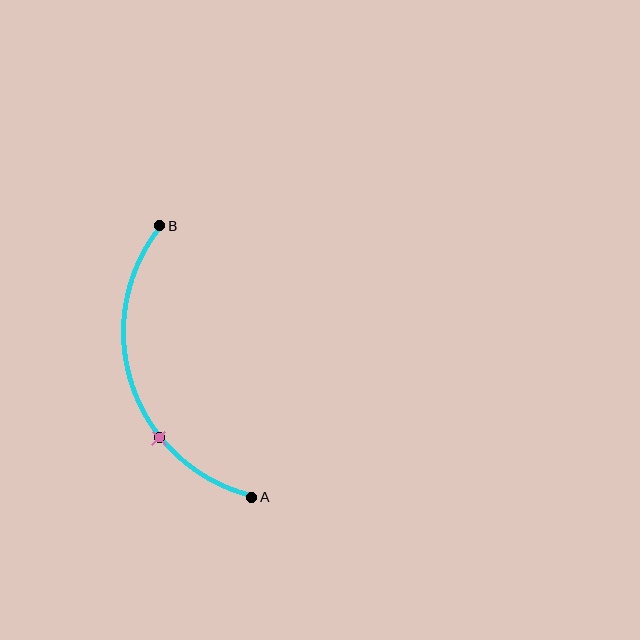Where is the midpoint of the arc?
The arc midpoint is the point on the curve farthest from the straight line joining A and B. It sits to the left of that line.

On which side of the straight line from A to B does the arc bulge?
The arc bulges to the left of the straight line connecting A and B.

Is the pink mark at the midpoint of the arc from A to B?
No. The pink mark lies on the arc but is closer to endpoint A. The arc midpoint would be at the point on the curve equidistant along the arc from both A and B.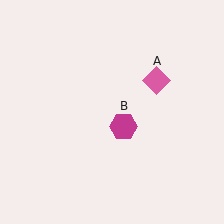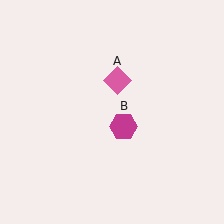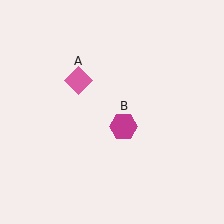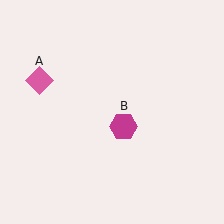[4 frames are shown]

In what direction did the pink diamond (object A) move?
The pink diamond (object A) moved left.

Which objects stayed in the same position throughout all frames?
Magenta hexagon (object B) remained stationary.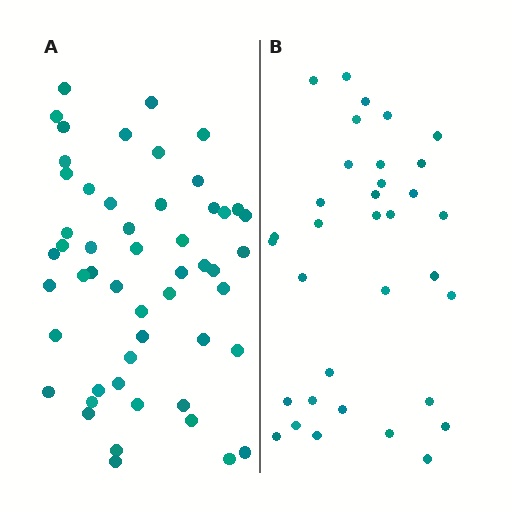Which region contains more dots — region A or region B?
Region A (the left region) has more dots.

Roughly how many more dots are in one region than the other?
Region A has approximately 20 more dots than region B.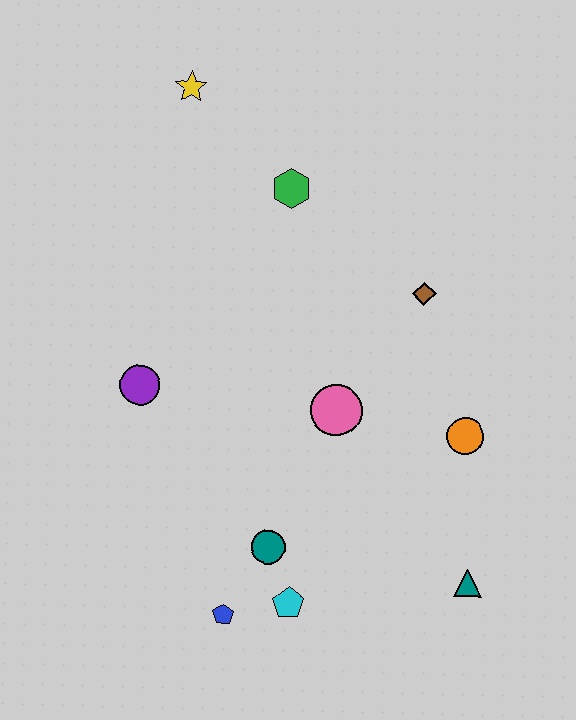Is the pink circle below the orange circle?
No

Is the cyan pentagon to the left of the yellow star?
No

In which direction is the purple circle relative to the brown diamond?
The purple circle is to the left of the brown diamond.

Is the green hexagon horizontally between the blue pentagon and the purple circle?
No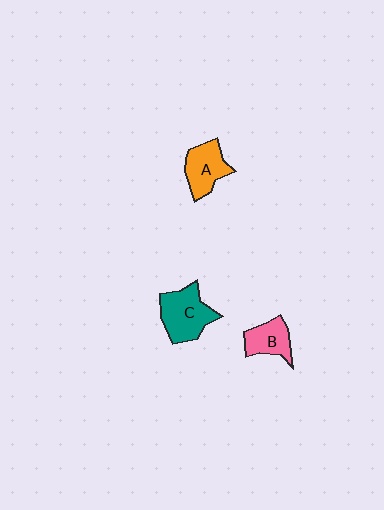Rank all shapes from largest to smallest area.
From largest to smallest: C (teal), A (orange), B (pink).